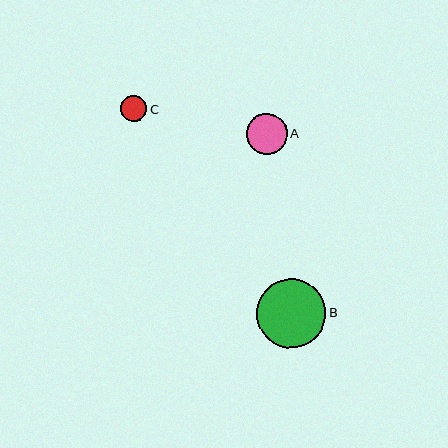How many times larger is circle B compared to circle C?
Circle B is approximately 2.6 times the size of circle C.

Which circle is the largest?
Circle B is the largest with a size of approximately 69 pixels.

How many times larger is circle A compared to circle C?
Circle A is approximately 1.6 times the size of circle C.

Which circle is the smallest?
Circle C is the smallest with a size of approximately 26 pixels.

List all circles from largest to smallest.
From largest to smallest: B, A, C.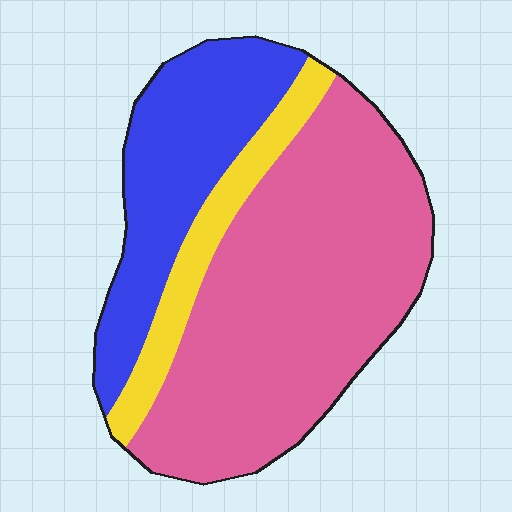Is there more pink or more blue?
Pink.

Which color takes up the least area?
Yellow, at roughly 15%.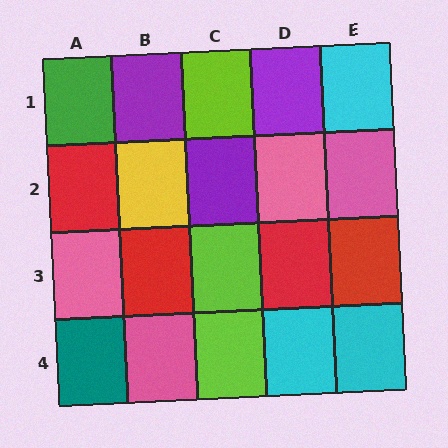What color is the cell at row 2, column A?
Red.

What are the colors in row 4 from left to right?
Teal, pink, lime, cyan, cyan.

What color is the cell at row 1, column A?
Green.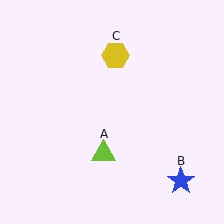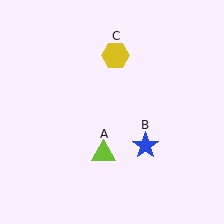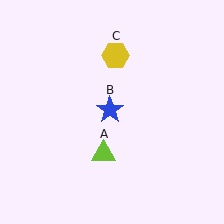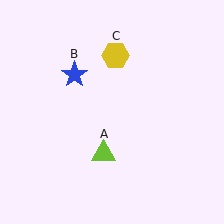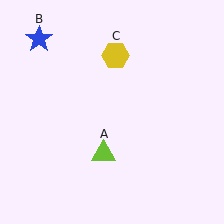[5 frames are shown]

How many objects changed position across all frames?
1 object changed position: blue star (object B).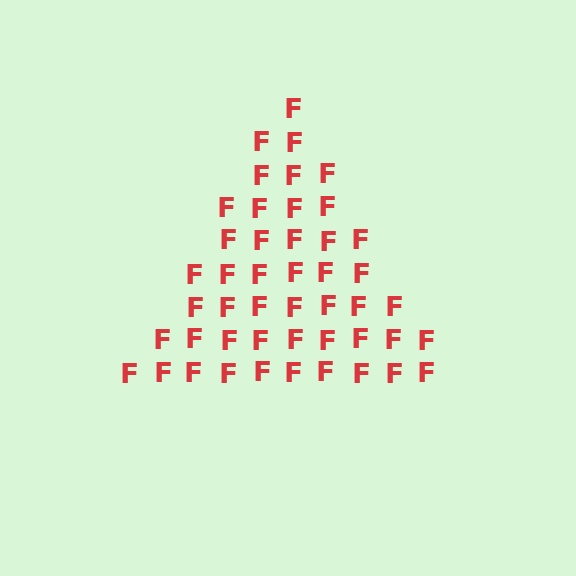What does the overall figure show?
The overall figure shows a triangle.